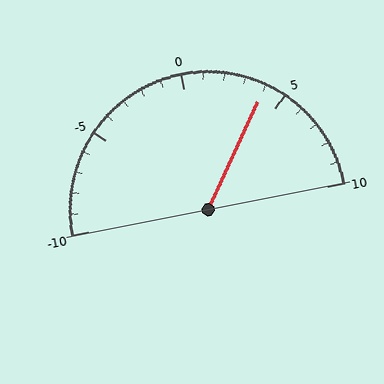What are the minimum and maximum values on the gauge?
The gauge ranges from -10 to 10.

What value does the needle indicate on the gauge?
The needle indicates approximately 4.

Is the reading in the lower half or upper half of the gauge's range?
The reading is in the upper half of the range (-10 to 10).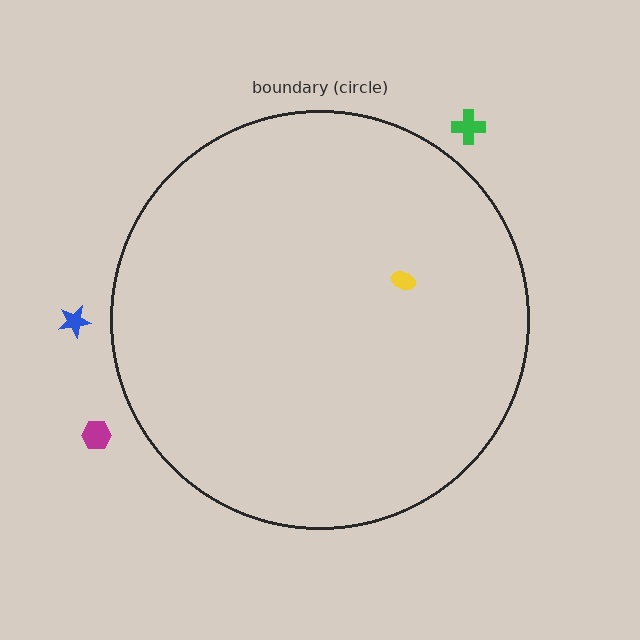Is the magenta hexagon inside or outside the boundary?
Outside.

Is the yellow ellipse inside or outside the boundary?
Inside.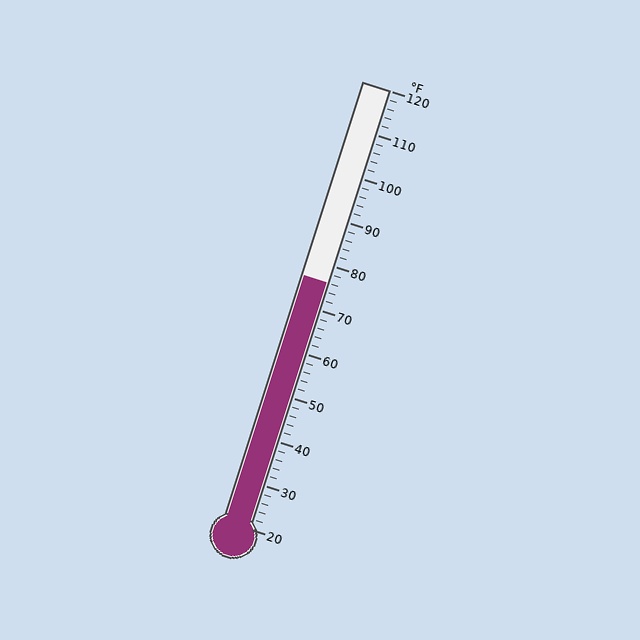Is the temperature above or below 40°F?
The temperature is above 40°F.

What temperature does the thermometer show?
The thermometer shows approximately 76°F.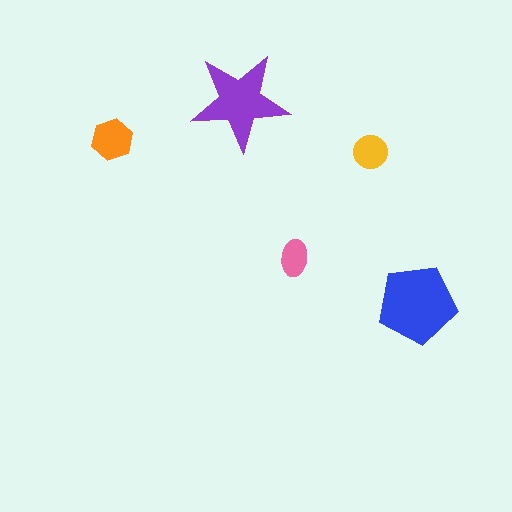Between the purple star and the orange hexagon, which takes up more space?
The purple star.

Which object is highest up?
The purple star is topmost.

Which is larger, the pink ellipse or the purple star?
The purple star.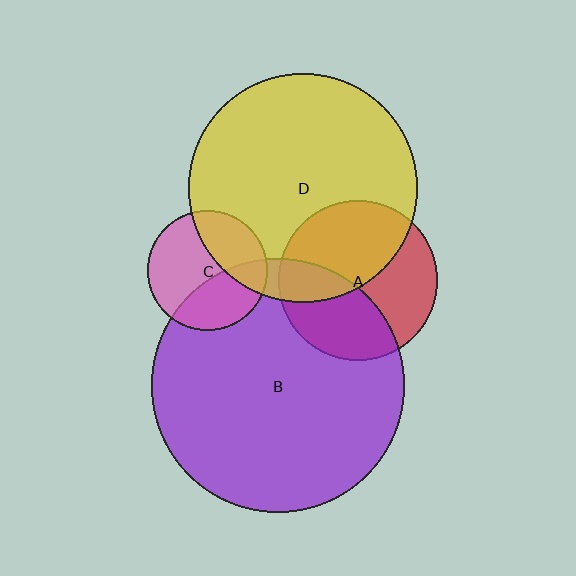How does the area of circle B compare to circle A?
Approximately 2.5 times.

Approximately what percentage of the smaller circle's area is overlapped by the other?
Approximately 35%.